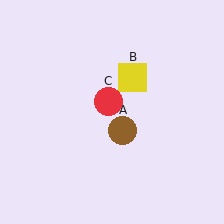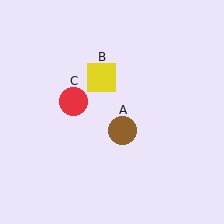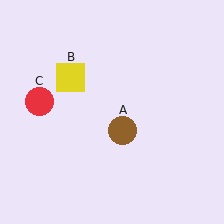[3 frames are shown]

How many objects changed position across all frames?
2 objects changed position: yellow square (object B), red circle (object C).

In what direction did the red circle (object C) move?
The red circle (object C) moved left.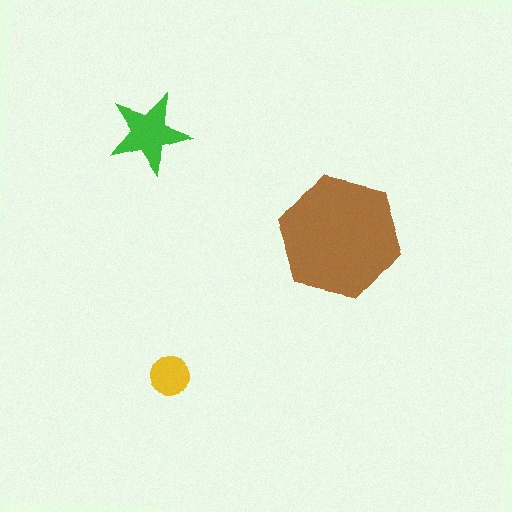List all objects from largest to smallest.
The brown hexagon, the green star, the yellow circle.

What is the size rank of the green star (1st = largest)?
2nd.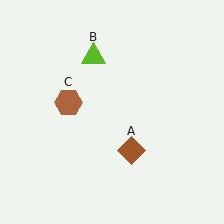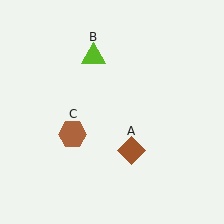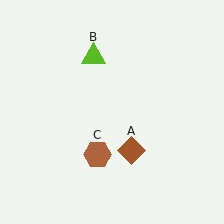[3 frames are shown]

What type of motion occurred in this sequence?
The brown hexagon (object C) rotated counterclockwise around the center of the scene.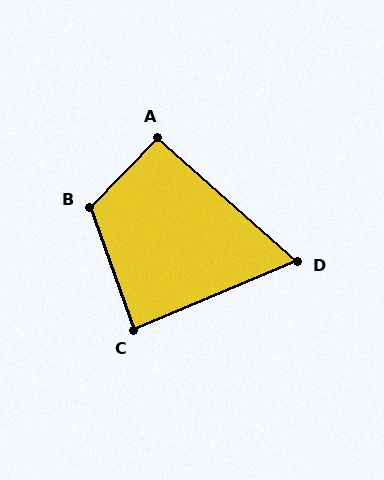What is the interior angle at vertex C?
Approximately 87 degrees (approximately right).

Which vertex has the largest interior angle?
B, at approximately 116 degrees.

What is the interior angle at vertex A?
Approximately 93 degrees (approximately right).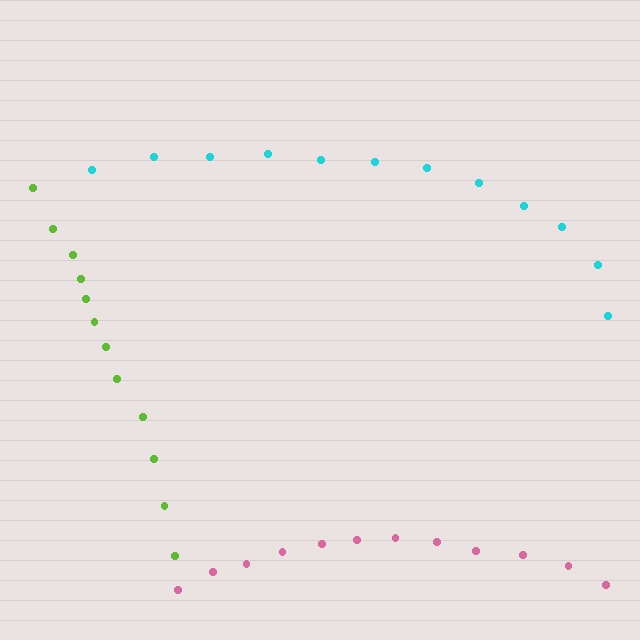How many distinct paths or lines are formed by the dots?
There are 3 distinct paths.